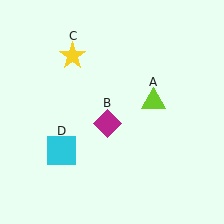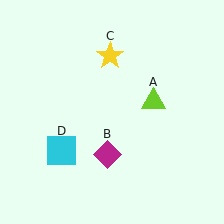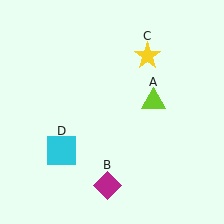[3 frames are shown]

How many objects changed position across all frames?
2 objects changed position: magenta diamond (object B), yellow star (object C).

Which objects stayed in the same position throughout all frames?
Lime triangle (object A) and cyan square (object D) remained stationary.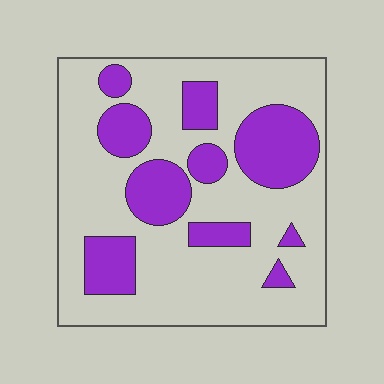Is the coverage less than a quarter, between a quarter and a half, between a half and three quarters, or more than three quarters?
Between a quarter and a half.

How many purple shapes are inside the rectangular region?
10.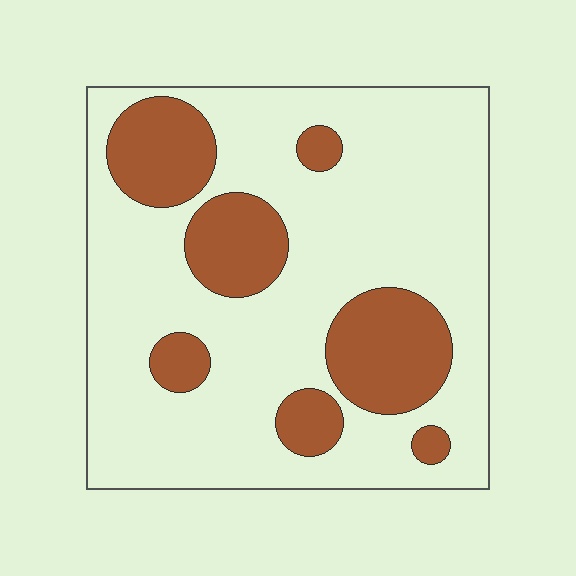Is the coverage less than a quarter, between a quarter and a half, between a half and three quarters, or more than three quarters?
Between a quarter and a half.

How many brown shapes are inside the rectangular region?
7.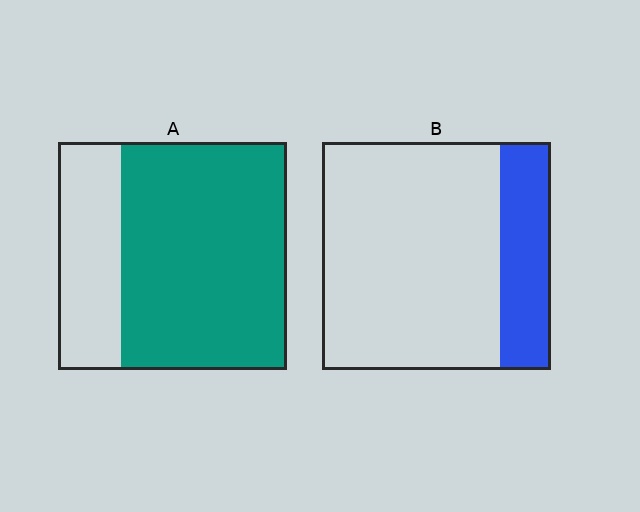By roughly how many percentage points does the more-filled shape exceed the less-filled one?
By roughly 50 percentage points (A over B).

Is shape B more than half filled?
No.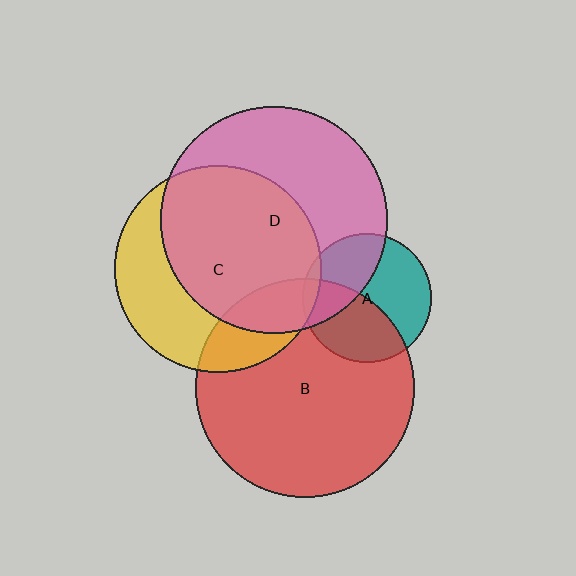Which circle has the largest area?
Circle D (pink).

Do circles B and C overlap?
Yes.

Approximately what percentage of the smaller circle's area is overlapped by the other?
Approximately 20%.